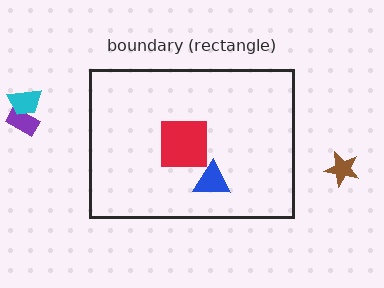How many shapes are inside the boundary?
2 inside, 3 outside.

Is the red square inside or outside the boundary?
Inside.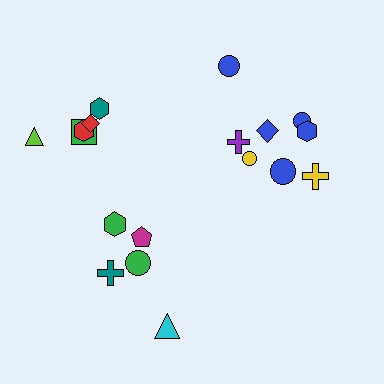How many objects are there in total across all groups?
There are 18 objects.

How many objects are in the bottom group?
There are 5 objects.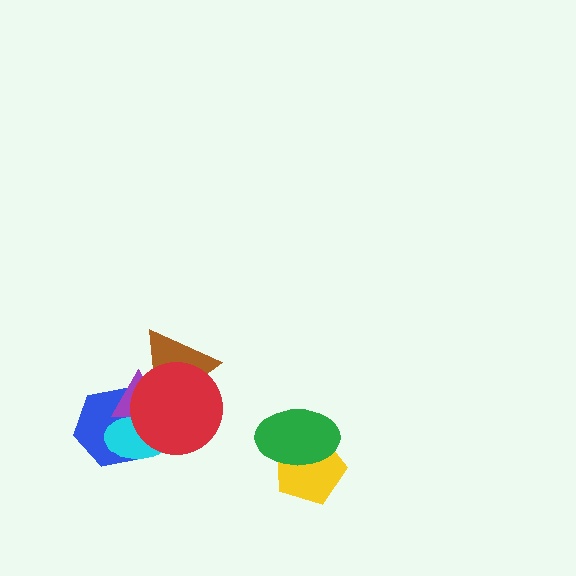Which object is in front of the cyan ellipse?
The red circle is in front of the cyan ellipse.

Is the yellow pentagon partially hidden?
Yes, it is partially covered by another shape.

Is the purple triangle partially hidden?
Yes, it is partially covered by another shape.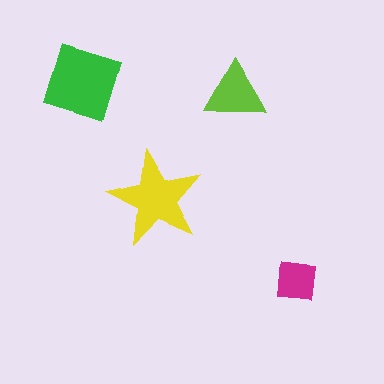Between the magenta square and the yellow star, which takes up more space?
The yellow star.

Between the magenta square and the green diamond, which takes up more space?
The green diamond.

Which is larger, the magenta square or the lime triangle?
The lime triangle.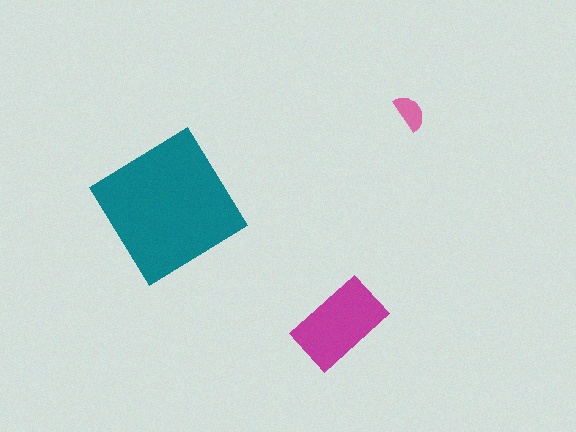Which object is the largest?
The teal diamond.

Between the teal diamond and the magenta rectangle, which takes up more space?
The teal diamond.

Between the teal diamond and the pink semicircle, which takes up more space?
The teal diamond.